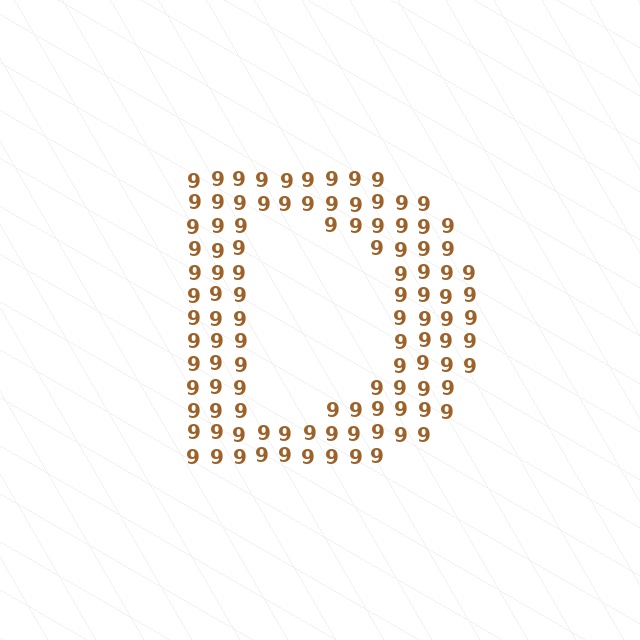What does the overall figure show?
The overall figure shows the letter D.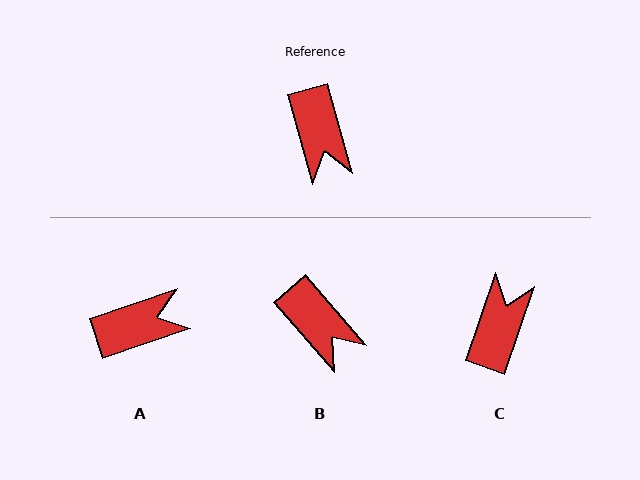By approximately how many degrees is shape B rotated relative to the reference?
Approximately 26 degrees counter-clockwise.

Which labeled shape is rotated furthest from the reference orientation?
C, about 146 degrees away.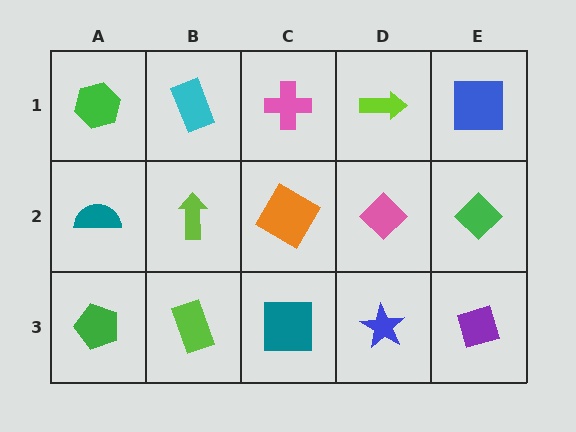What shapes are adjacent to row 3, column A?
A teal semicircle (row 2, column A), a lime rectangle (row 3, column B).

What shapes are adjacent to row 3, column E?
A green diamond (row 2, column E), a blue star (row 3, column D).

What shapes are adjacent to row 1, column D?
A pink diamond (row 2, column D), a pink cross (row 1, column C), a blue square (row 1, column E).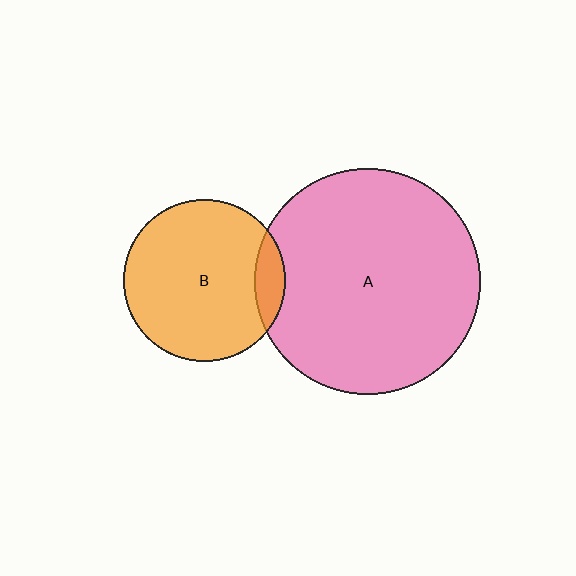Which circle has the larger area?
Circle A (pink).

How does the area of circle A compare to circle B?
Approximately 2.0 times.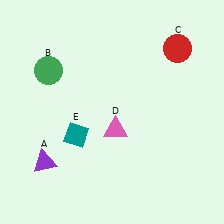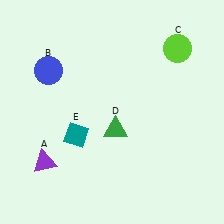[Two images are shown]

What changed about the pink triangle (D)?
In Image 1, D is pink. In Image 2, it changed to green.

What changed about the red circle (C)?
In Image 1, C is red. In Image 2, it changed to lime.